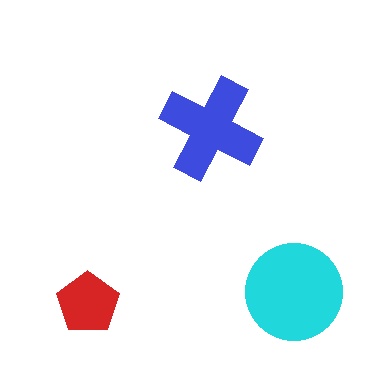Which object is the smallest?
The red pentagon.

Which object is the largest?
The cyan circle.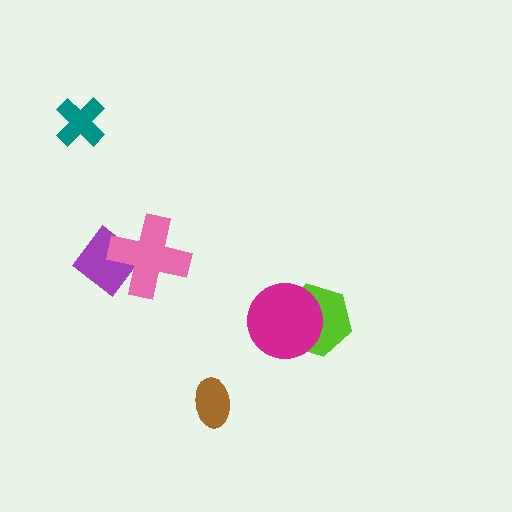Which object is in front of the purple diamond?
The pink cross is in front of the purple diamond.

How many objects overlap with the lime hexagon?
1 object overlaps with the lime hexagon.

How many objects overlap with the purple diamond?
1 object overlaps with the purple diamond.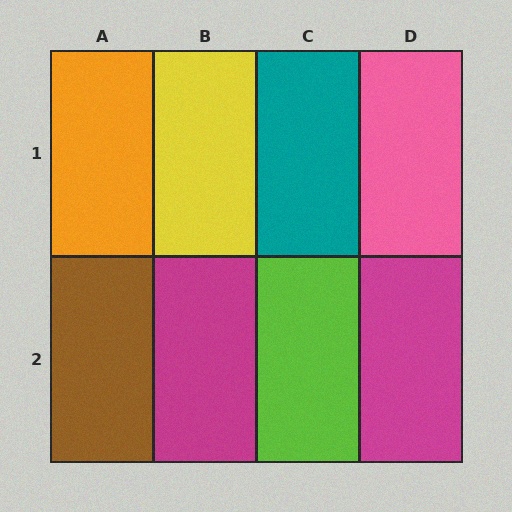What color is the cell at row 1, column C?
Teal.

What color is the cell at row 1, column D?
Pink.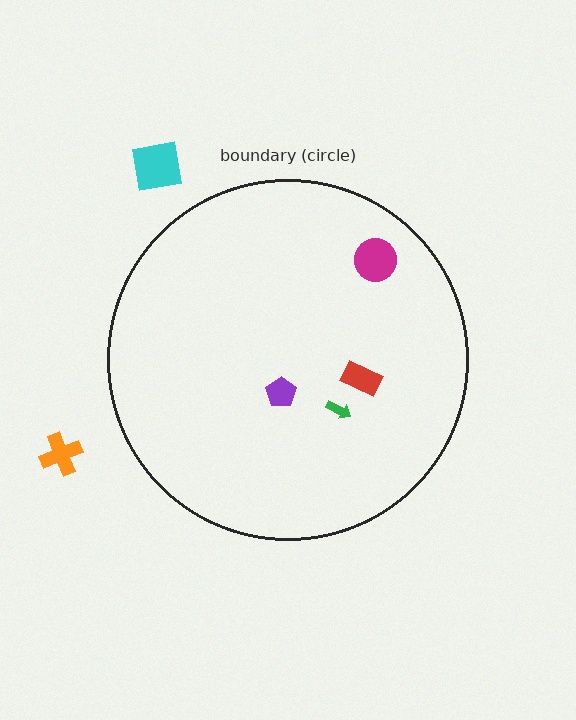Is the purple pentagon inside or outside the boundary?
Inside.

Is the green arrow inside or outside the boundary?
Inside.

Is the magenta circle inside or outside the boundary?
Inside.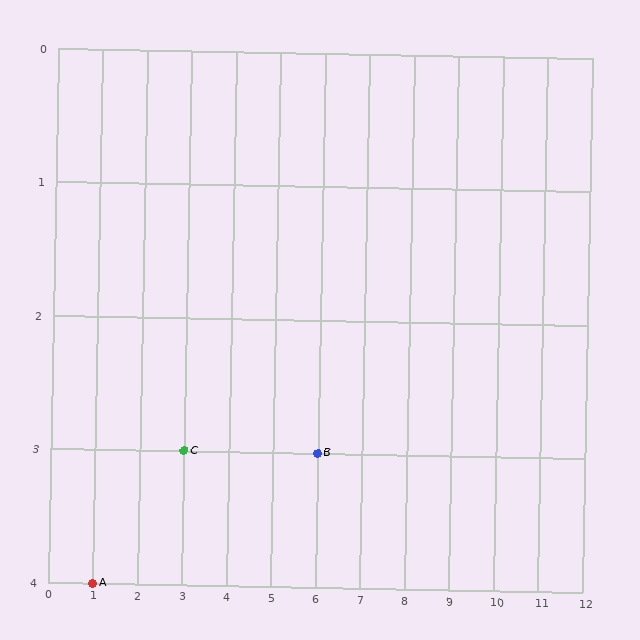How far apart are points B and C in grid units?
Points B and C are 3 columns apart.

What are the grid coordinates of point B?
Point B is at grid coordinates (6, 3).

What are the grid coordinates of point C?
Point C is at grid coordinates (3, 3).